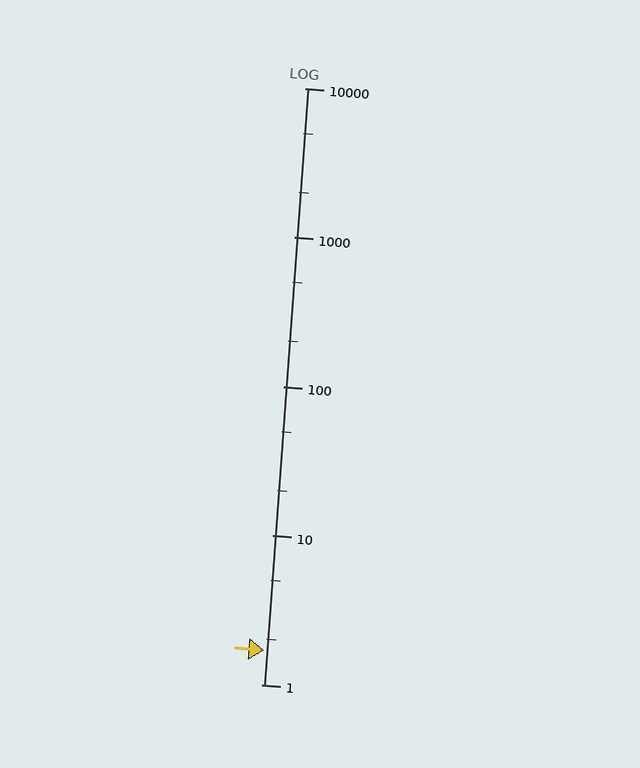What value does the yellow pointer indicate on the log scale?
The pointer indicates approximately 1.7.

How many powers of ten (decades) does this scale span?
The scale spans 4 decades, from 1 to 10000.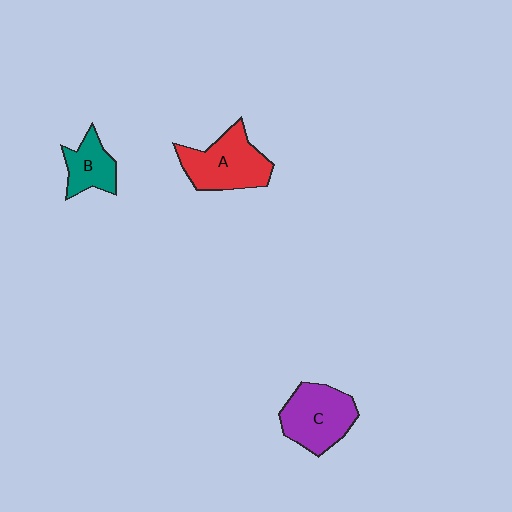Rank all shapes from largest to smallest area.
From largest to smallest: A (red), C (purple), B (teal).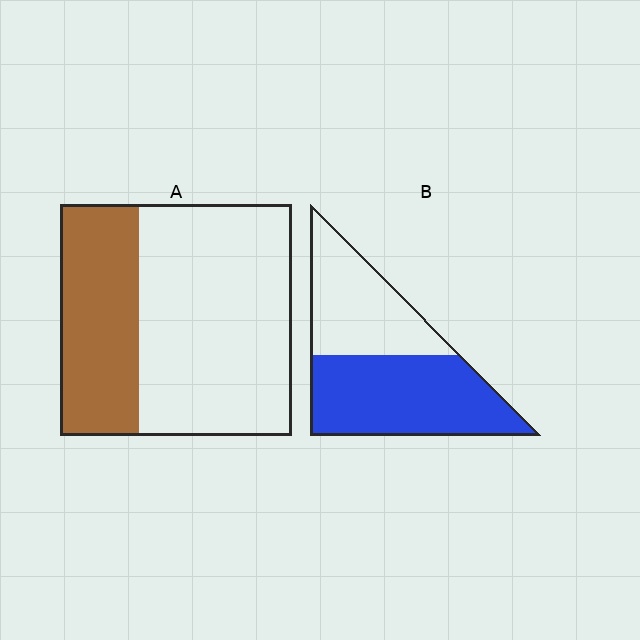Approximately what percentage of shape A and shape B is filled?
A is approximately 35% and B is approximately 55%.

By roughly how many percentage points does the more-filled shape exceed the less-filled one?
By roughly 25 percentage points (B over A).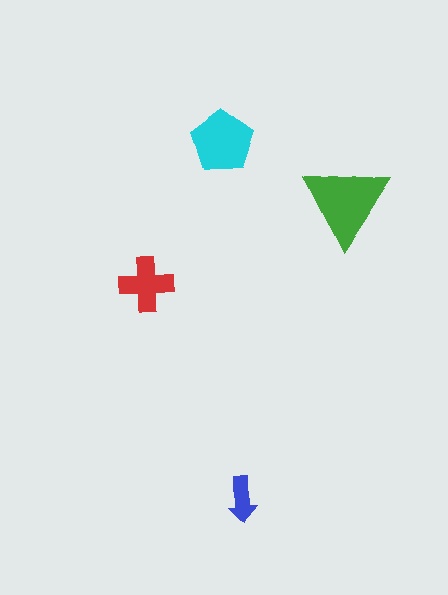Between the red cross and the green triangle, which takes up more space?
The green triangle.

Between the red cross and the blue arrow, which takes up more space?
The red cross.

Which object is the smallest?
The blue arrow.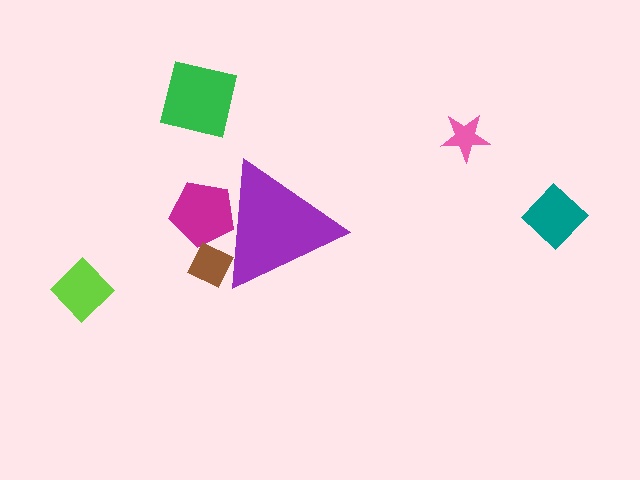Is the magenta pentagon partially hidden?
Yes, the magenta pentagon is partially hidden behind the purple triangle.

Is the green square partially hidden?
No, the green square is fully visible.